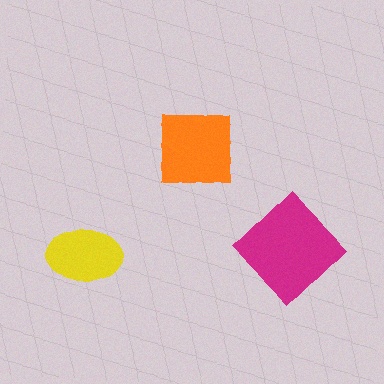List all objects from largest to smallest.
The magenta diamond, the orange square, the yellow ellipse.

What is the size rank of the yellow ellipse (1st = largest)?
3rd.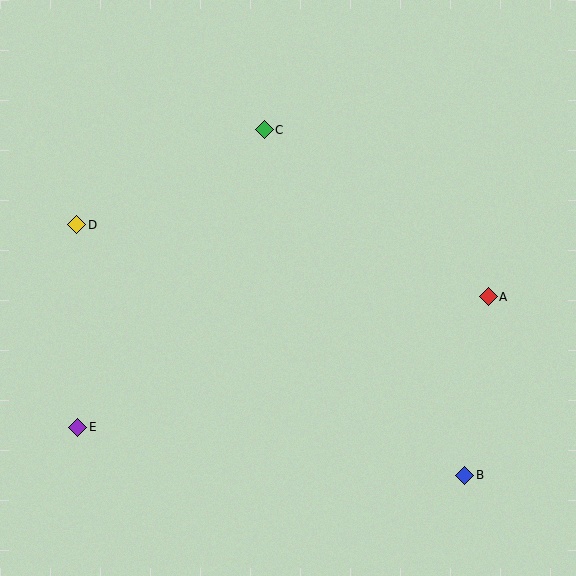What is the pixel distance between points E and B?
The distance between E and B is 390 pixels.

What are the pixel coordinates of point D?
Point D is at (77, 225).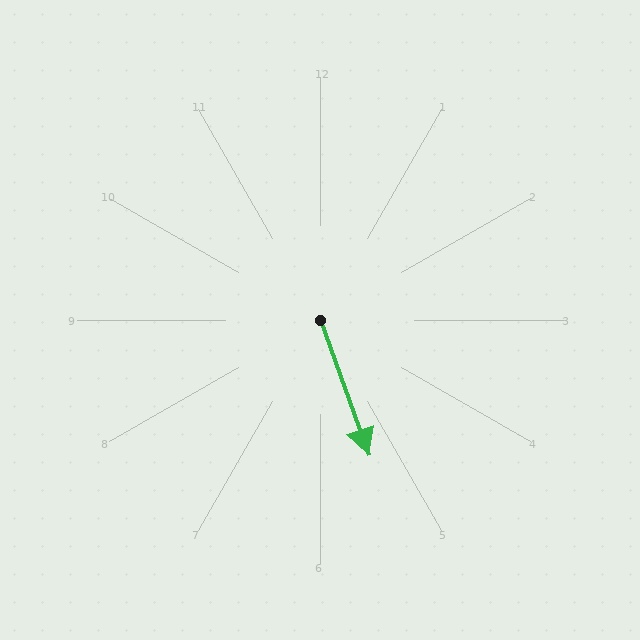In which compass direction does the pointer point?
South.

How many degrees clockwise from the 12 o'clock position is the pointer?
Approximately 160 degrees.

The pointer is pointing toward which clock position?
Roughly 5 o'clock.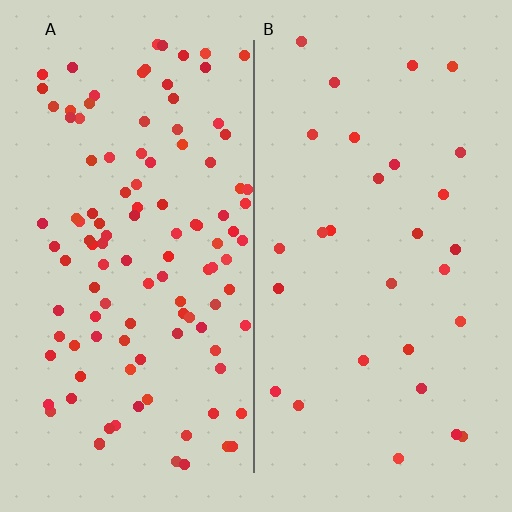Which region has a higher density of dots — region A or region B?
A (the left).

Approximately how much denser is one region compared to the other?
Approximately 3.9× — region A over region B.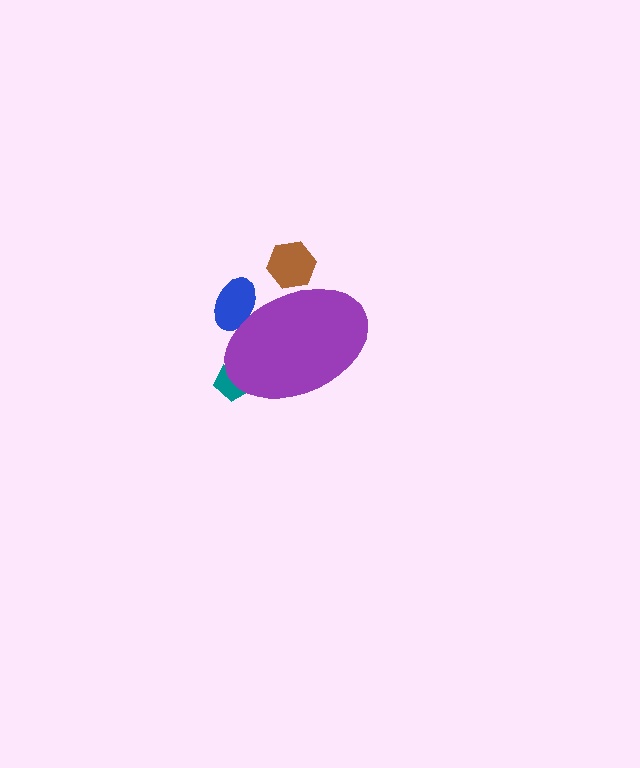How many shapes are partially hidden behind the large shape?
3 shapes are partially hidden.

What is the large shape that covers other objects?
A purple ellipse.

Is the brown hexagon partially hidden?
Yes, the brown hexagon is partially hidden behind the purple ellipse.